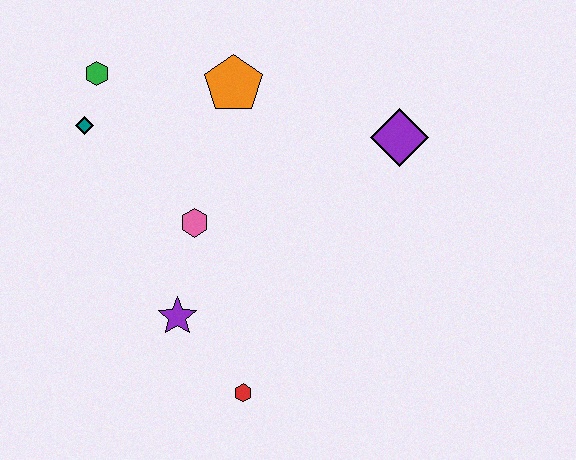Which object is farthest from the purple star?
The purple diamond is farthest from the purple star.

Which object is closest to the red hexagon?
The purple star is closest to the red hexagon.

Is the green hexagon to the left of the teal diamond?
No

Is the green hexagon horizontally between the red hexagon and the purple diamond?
No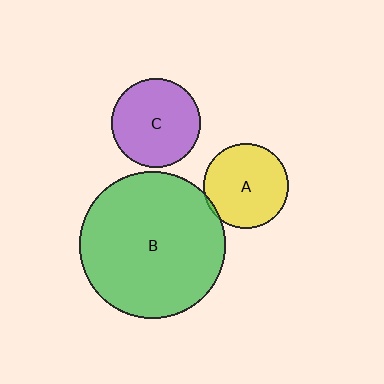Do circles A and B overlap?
Yes.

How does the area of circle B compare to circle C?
Approximately 2.7 times.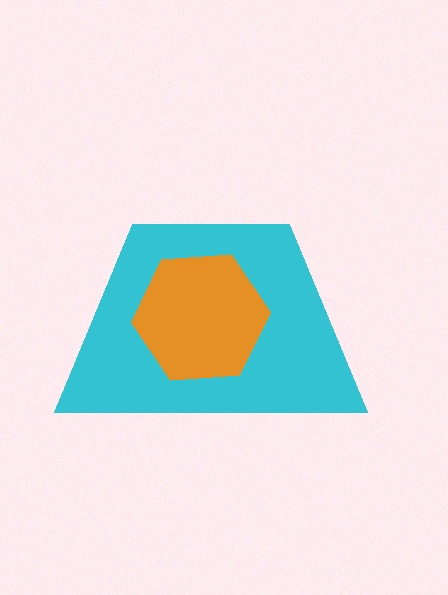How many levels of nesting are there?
2.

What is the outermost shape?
The cyan trapezoid.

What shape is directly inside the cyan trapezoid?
The orange hexagon.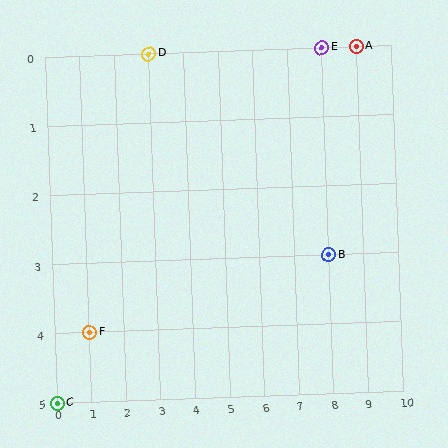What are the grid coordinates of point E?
Point E is at grid coordinates (8, 0).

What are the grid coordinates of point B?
Point B is at grid coordinates (8, 3).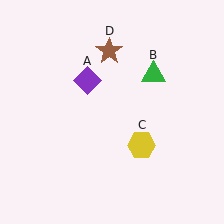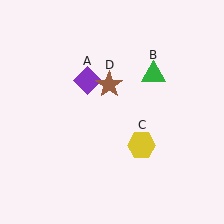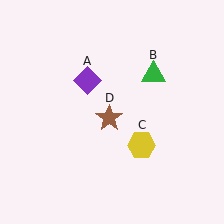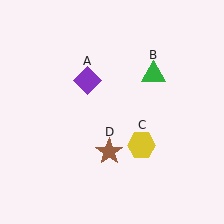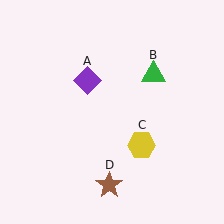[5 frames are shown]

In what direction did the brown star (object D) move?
The brown star (object D) moved down.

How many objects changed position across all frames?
1 object changed position: brown star (object D).